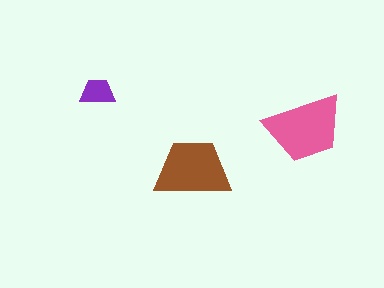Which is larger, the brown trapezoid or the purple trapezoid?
The brown one.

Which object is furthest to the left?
The purple trapezoid is leftmost.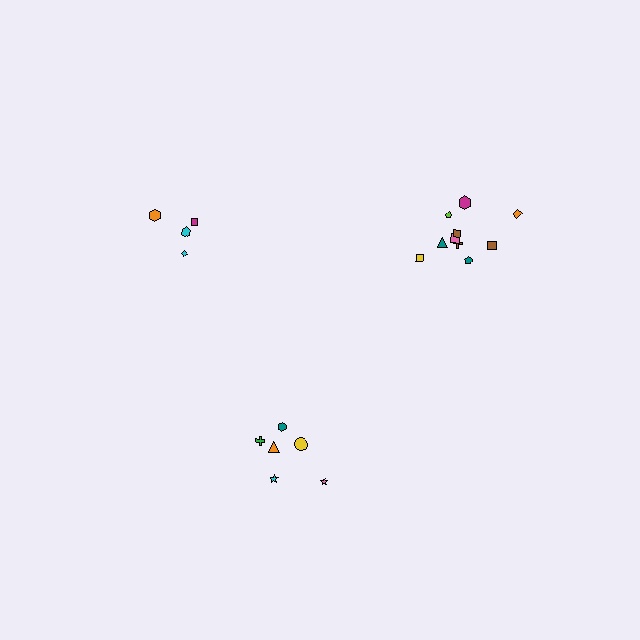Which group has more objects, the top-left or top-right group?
The top-right group.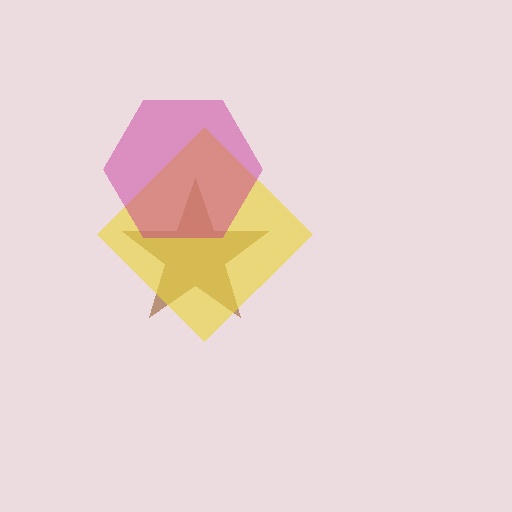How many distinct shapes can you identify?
There are 3 distinct shapes: a brown star, a yellow diamond, a magenta hexagon.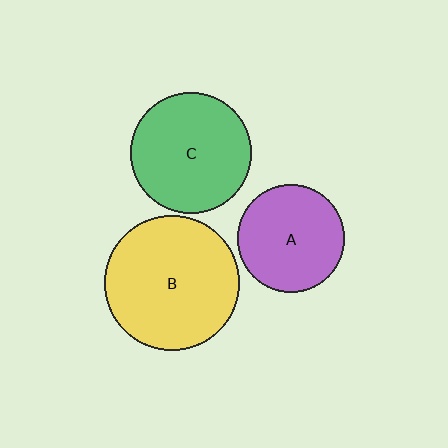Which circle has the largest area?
Circle B (yellow).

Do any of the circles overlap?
No, none of the circles overlap.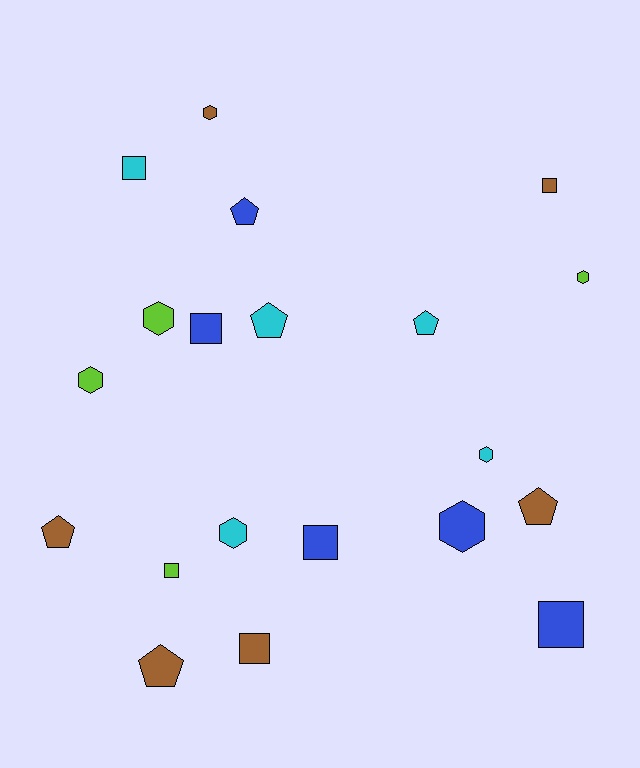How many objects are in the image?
There are 20 objects.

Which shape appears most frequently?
Square, with 7 objects.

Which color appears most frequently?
Brown, with 6 objects.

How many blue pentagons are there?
There is 1 blue pentagon.